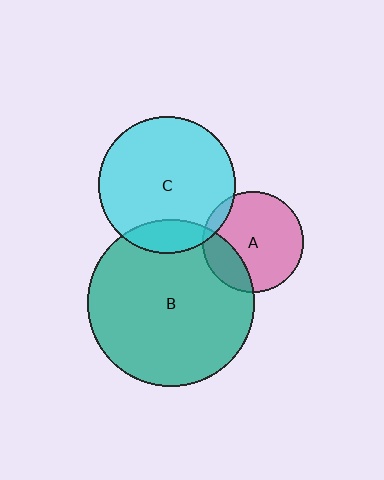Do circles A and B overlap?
Yes.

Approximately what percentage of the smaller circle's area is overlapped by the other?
Approximately 25%.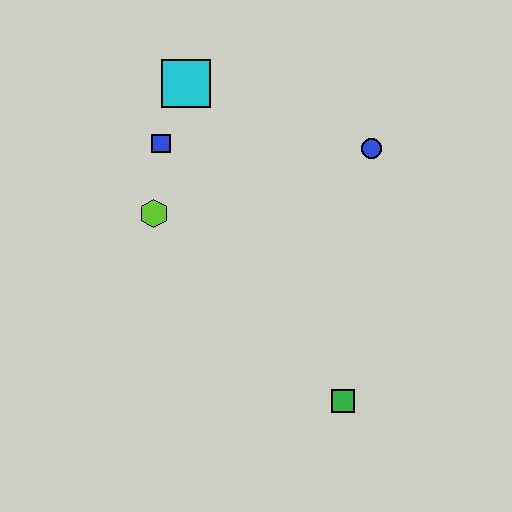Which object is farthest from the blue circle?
The green square is farthest from the blue circle.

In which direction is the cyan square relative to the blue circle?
The cyan square is to the left of the blue circle.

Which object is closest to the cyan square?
The blue square is closest to the cyan square.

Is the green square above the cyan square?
No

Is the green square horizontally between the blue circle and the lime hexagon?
Yes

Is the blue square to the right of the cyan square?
No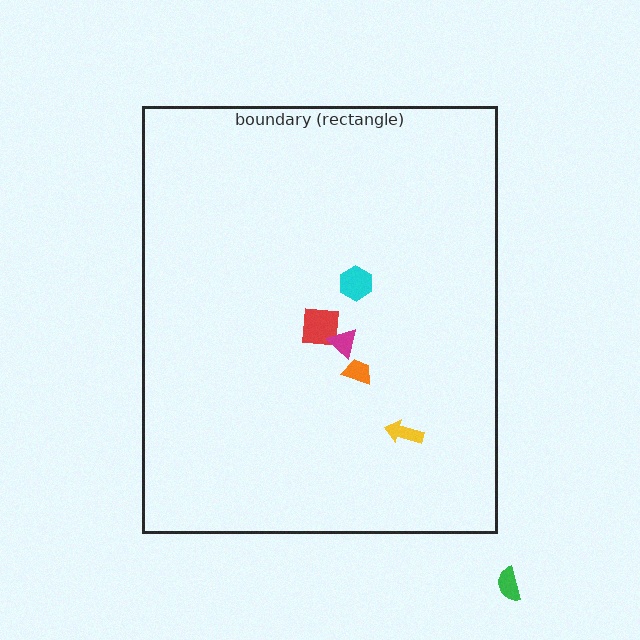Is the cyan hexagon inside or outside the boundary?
Inside.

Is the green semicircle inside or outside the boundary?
Outside.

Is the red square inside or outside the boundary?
Inside.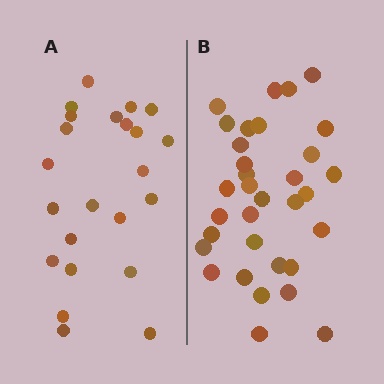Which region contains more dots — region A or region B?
Region B (the right region) has more dots.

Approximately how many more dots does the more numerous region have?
Region B has roughly 10 or so more dots than region A.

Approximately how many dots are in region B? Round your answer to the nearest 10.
About 30 dots. (The exact count is 33, which rounds to 30.)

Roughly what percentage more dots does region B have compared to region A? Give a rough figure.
About 45% more.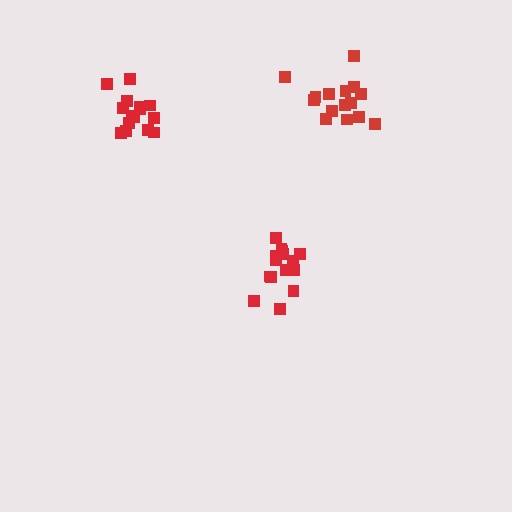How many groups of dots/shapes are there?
There are 3 groups.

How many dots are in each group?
Group 1: 15 dots, Group 2: 15 dots, Group 3: 15 dots (45 total).